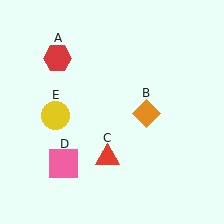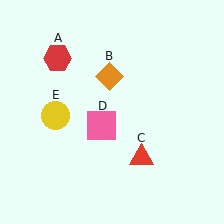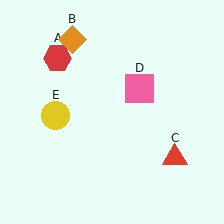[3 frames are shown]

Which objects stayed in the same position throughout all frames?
Red hexagon (object A) and yellow circle (object E) remained stationary.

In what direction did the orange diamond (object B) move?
The orange diamond (object B) moved up and to the left.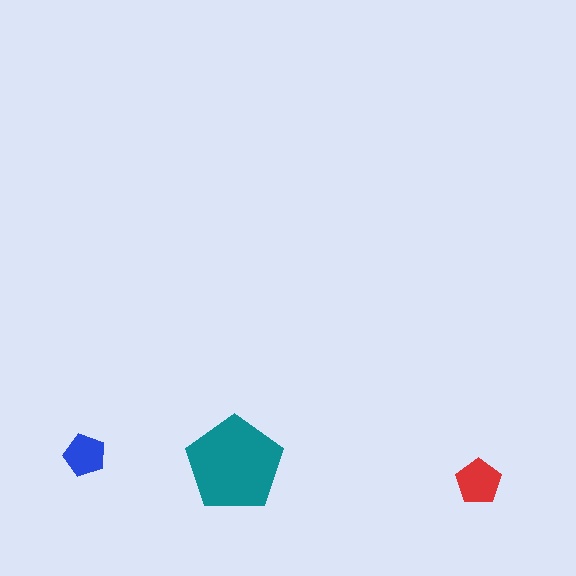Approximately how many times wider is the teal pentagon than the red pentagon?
About 2 times wider.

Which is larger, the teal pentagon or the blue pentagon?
The teal one.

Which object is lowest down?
The red pentagon is bottommost.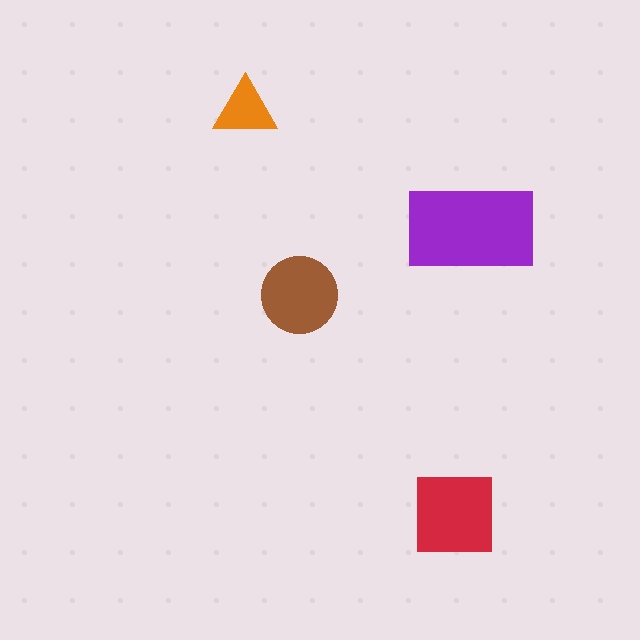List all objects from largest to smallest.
The purple rectangle, the red square, the brown circle, the orange triangle.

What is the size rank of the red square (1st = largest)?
2nd.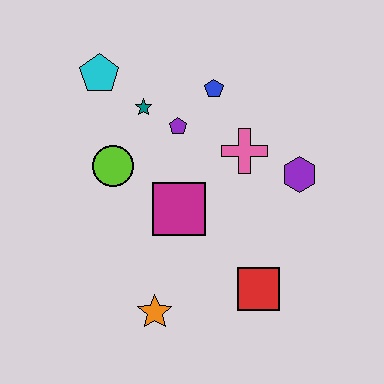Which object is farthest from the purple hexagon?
The cyan pentagon is farthest from the purple hexagon.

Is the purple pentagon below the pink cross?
No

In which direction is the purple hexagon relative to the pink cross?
The purple hexagon is to the right of the pink cross.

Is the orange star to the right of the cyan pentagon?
Yes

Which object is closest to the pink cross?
The purple hexagon is closest to the pink cross.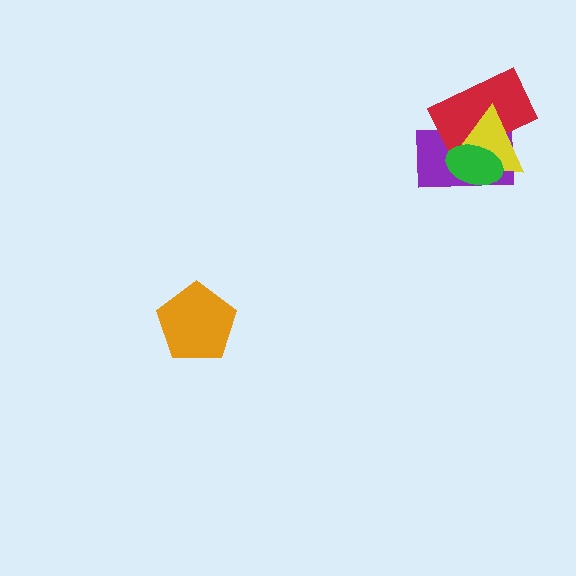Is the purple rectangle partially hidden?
Yes, it is partially covered by another shape.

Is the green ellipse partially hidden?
No, no other shape covers it.